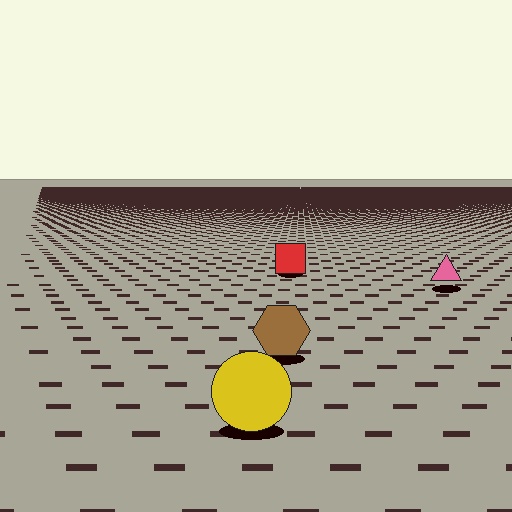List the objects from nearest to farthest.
From nearest to farthest: the yellow circle, the brown hexagon, the pink triangle, the red square.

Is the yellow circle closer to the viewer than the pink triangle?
Yes. The yellow circle is closer — you can tell from the texture gradient: the ground texture is coarser near it.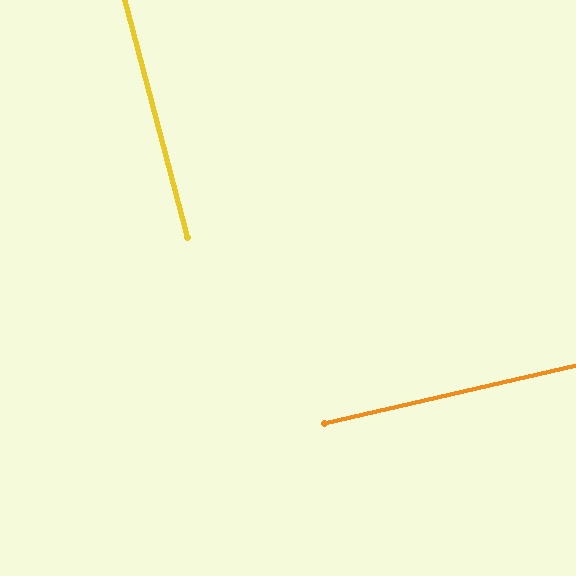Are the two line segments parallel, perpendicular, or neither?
Perpendicular — they meet at approximately 88°.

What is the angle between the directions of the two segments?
Approximately 88 degrees.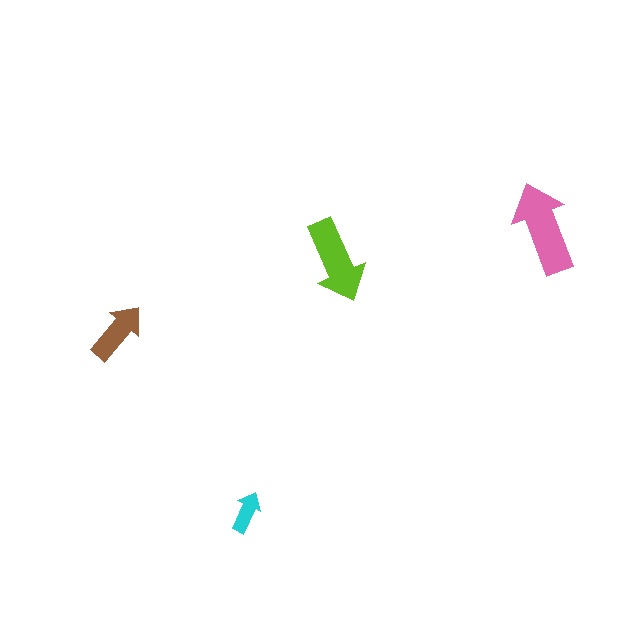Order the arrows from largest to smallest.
the pink one, the lime one, the brown one, the cyan one.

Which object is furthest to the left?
The brown arrow is leftmost.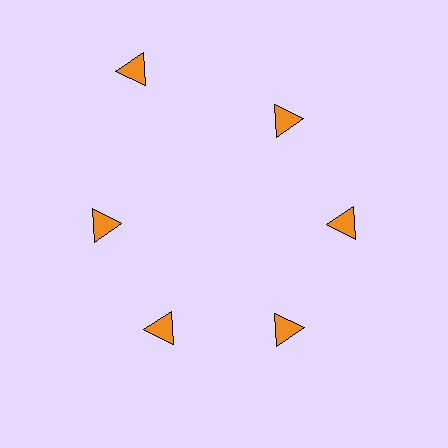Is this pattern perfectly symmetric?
No. The 6 orange triangles are arranged in a ring, but one element near the 11 o'clock position is pushed outward from the center, breaking the 6-fold rotational symmetry.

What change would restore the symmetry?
The symmetry would be restored by moving it inward, back onto the ring so that all 6 triangles sit at equal angles and equal distance from the center.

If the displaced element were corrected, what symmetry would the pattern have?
It would have 6-fold rotational symmetry — the pattern would map onto itself every 60 degrees.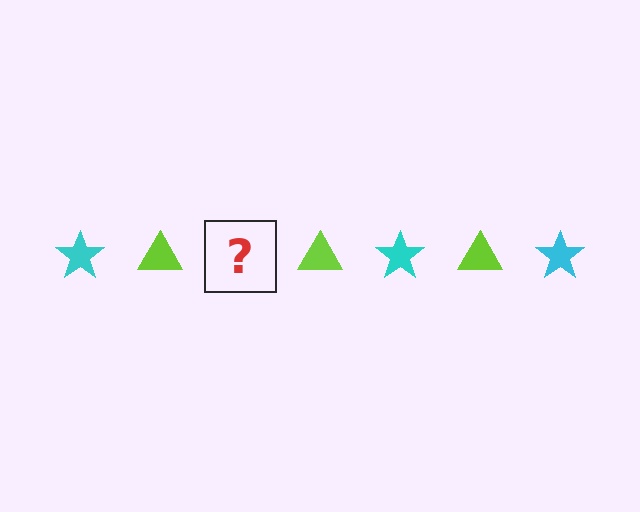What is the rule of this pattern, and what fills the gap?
The rule is that the pattern alternates between cyan star and lime triangle. The gap should be filled with a cyan star.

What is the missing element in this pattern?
The missing element is a cyan star.